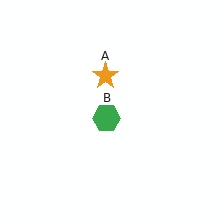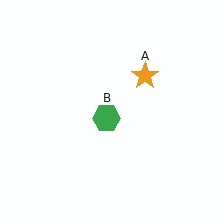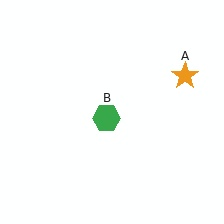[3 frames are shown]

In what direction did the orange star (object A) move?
The orange star (object A) moved right.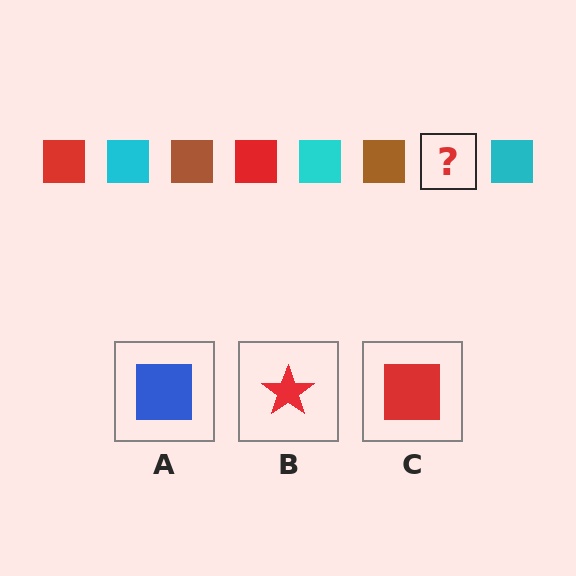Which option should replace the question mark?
Option C.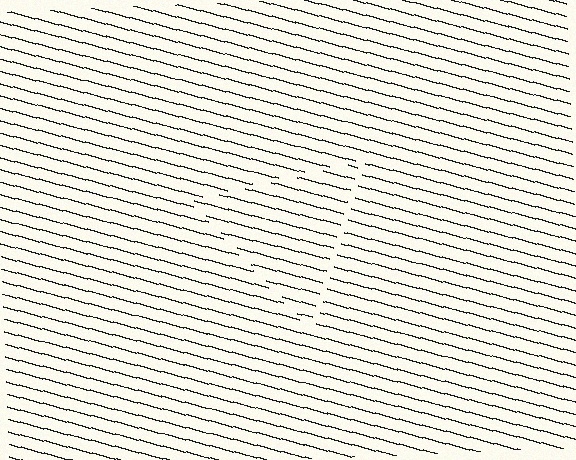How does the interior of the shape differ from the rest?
The interior of the shape contains the same grating, shifted by half a period — the contour is defined by the phase discontinuity where line-ends from the inner and outer gratings abut.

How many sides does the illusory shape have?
3 sides — the line-ends trace a triangle.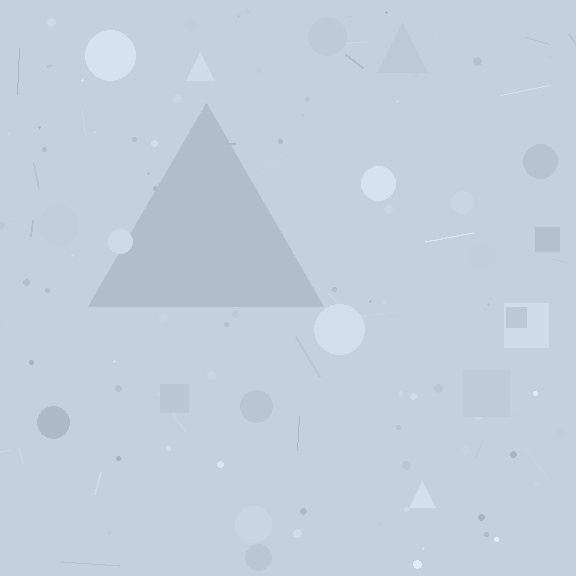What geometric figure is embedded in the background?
A triangle is embedded in the background.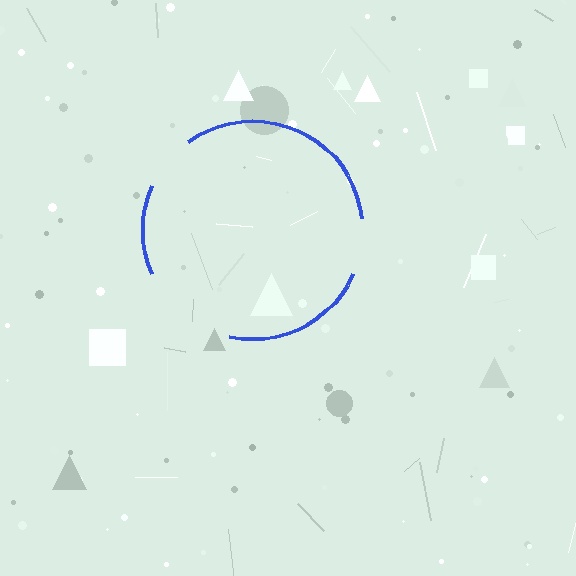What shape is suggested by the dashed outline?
The dashed outline suggests a circle.